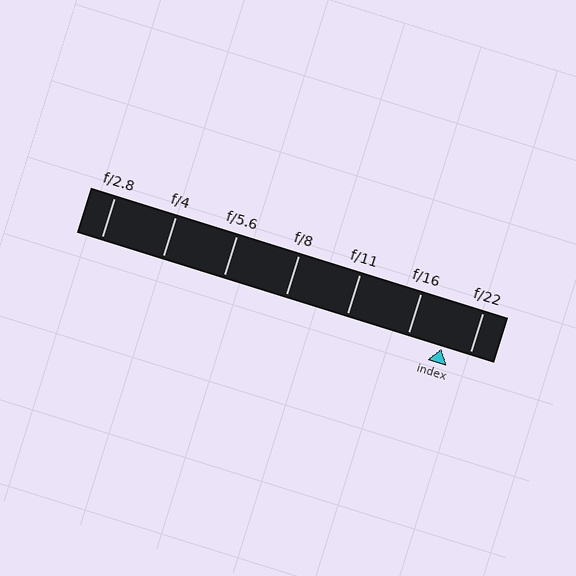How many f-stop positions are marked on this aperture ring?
There are 7 f-stop positions marked.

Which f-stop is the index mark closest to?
The index mark is closest to f/22.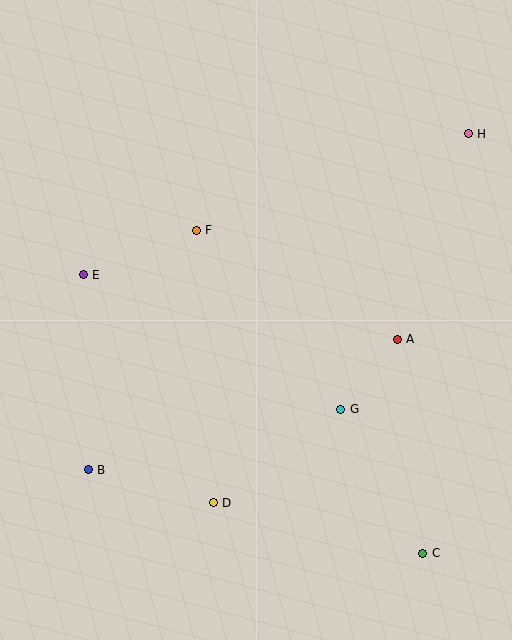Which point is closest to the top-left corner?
Point E is closest to the top-left corner.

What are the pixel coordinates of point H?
Point H is at (468, 134).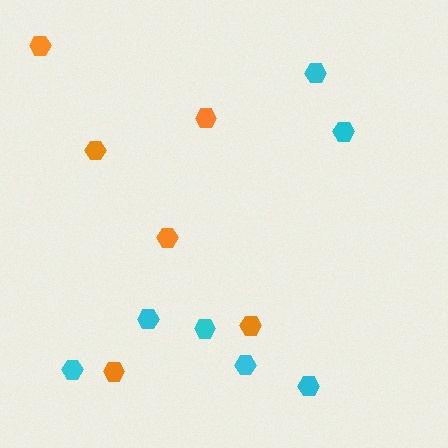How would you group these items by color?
There are 2 groups: one group of orange hexagons (6) and one group of cyan hexagons (7).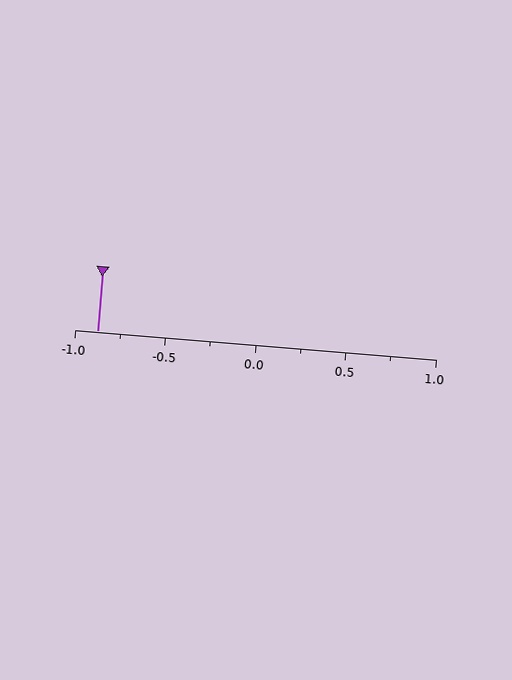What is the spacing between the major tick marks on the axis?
The major ticks are spaced 0.5 apart.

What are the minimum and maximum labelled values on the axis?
The axis runs from -1.0 to 1.0.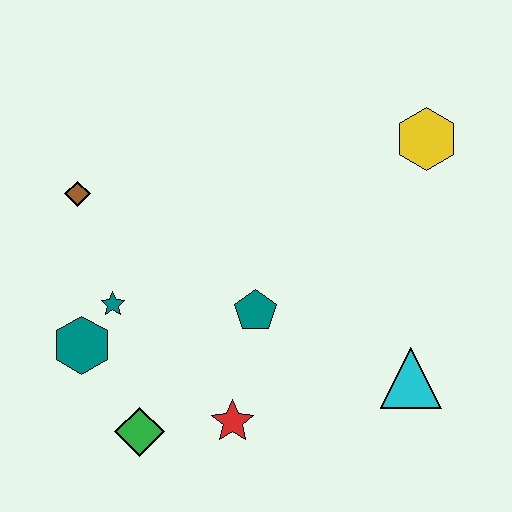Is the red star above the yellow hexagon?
No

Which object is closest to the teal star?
The teal hexagon is closest to the teal star.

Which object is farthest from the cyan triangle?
The brown diamond is farthest from the cyan triangle.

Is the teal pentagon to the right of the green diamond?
Yes